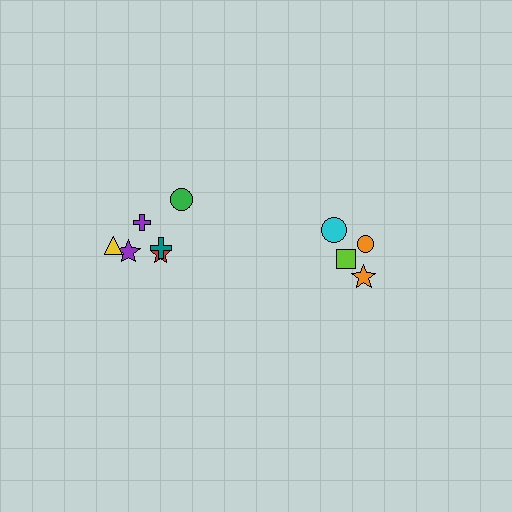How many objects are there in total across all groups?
There are 10 objects.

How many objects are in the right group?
There are 4 objects.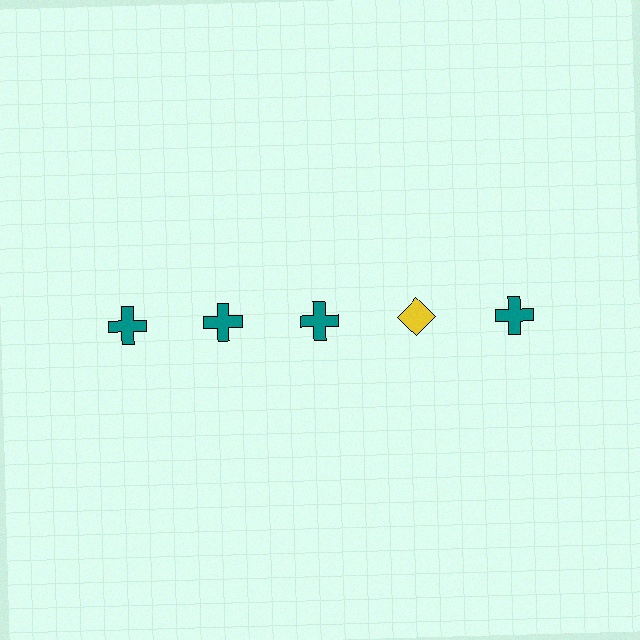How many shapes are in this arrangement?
There are 5 shapes arranged in a grid pattern.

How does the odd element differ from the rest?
It differs in both color (yellow instead of teal) and shape (diamond instead of cross).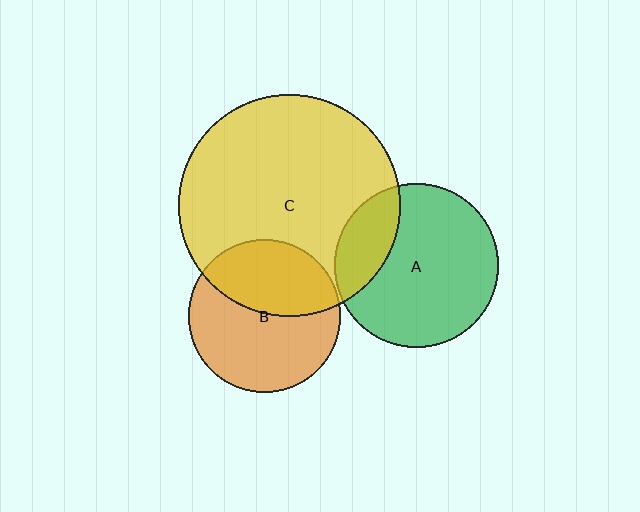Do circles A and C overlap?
Yes.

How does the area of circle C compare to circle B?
Approximately 2.1 times.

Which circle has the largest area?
Circle C (yellow).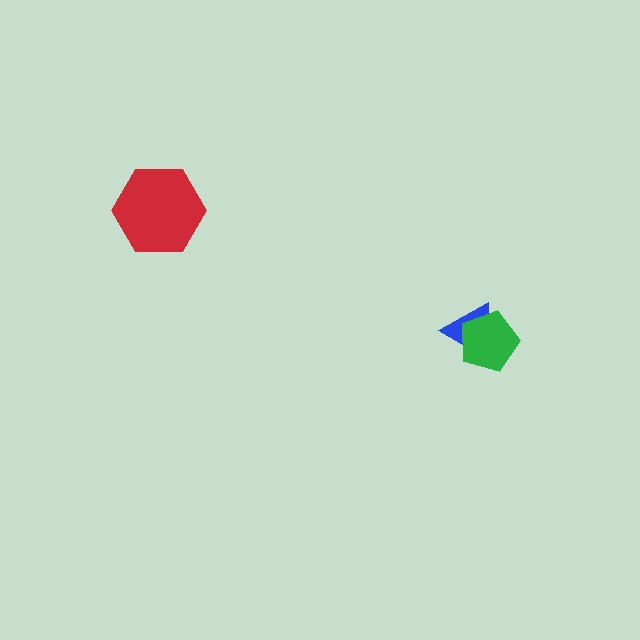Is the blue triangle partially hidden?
Yes, it is partially covered by another shape.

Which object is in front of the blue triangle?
The green pentagon is in front of the blue triangle.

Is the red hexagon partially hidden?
No, no other shape covers it.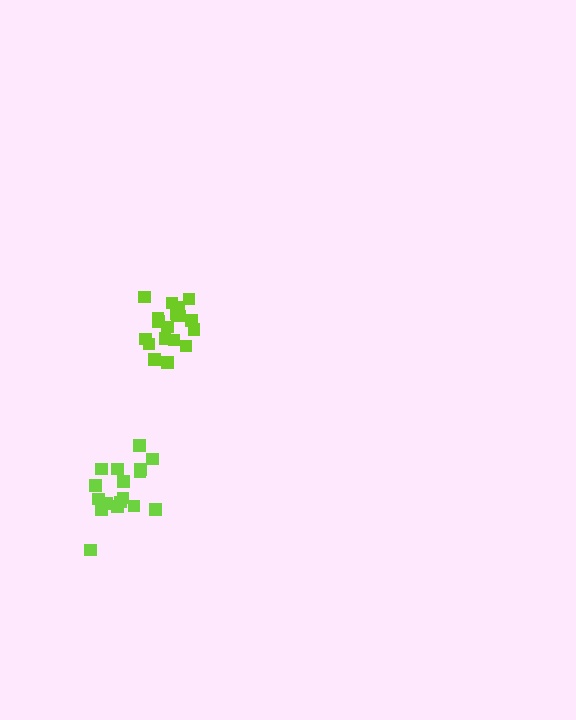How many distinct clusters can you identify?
There are 2 distinct clusters.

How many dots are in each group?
Group 1: 20 dots, Group 2: 17 dots (37 total).